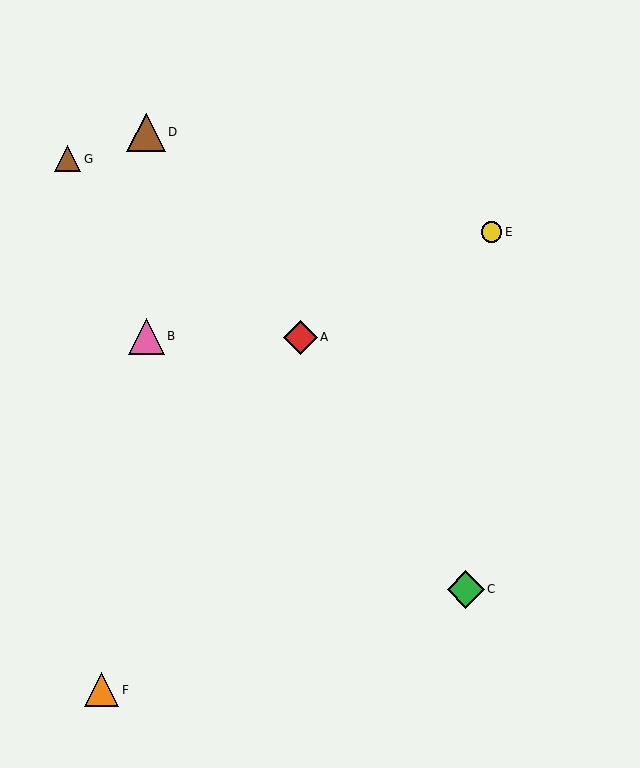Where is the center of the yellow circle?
The center of the yellow circle is at (492, 232).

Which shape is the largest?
The brown triangle (labeled D) is the largest.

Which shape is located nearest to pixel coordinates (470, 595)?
The green diamond (labeled C) at (466, 589) is nearest to that location.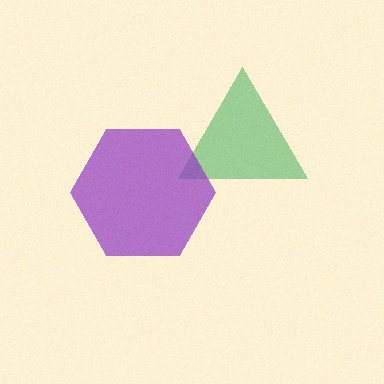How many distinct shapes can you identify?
There are 2 distinct shapes: a green triangle, a purple hexagon.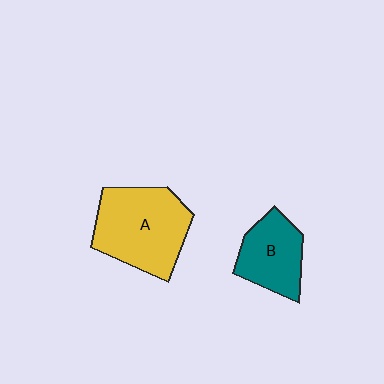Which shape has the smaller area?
Shape B (teal).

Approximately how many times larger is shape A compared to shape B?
Approximately 1.6 times.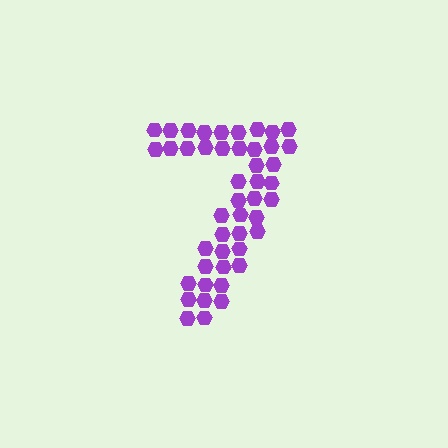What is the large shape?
The large shape is the digit 7.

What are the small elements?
The small elements are hexagons.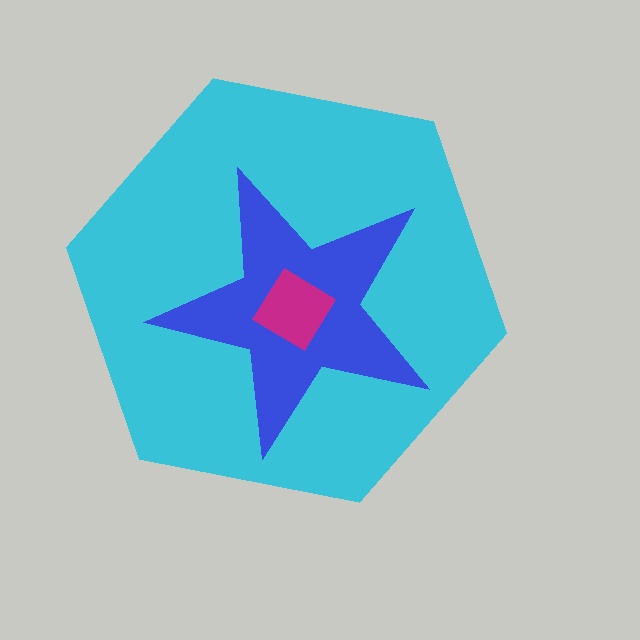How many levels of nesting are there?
3.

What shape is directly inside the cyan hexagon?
The blue star.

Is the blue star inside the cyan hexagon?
Yes.